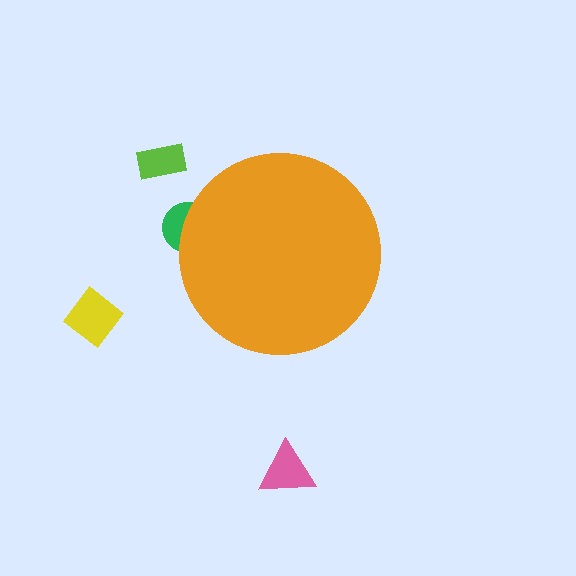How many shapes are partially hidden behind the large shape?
1 shape is partially hidden.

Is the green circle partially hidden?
Yes, the green circle is partially hidden behind the orange circle.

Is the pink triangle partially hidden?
No, the pink triangle is fully visible.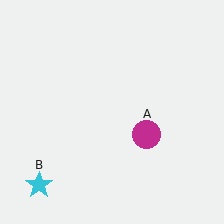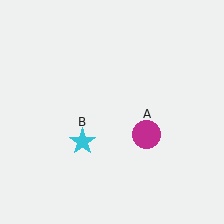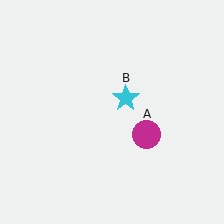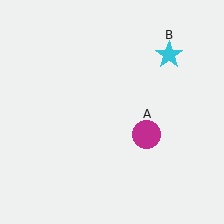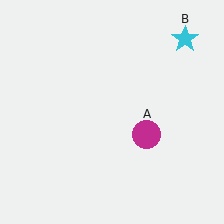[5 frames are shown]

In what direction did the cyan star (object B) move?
The cyan star (object B) moved up and to the right.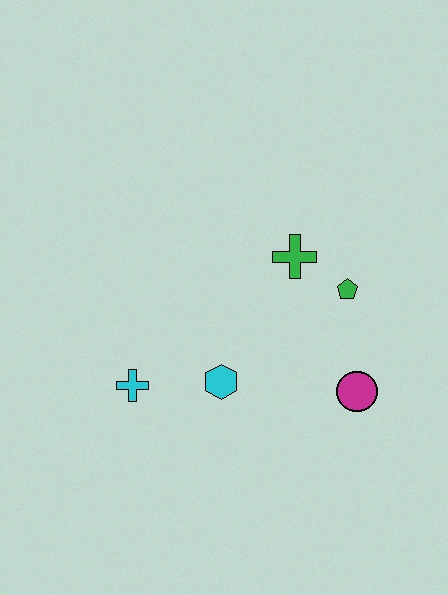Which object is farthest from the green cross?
The cyan cross is farthest from the green cross.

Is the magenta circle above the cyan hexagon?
No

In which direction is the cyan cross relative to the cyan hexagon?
The cyan cross is to the left of the cyan hexagon.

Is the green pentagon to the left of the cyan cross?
No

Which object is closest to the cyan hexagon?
The cyan cross is closest to the cyan hexagon.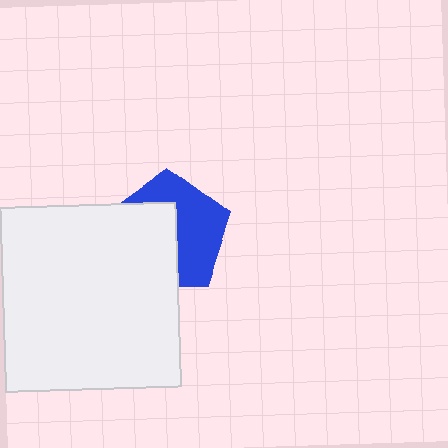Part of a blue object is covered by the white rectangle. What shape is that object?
It is a pentagon.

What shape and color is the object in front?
The object in front is a white rectangle.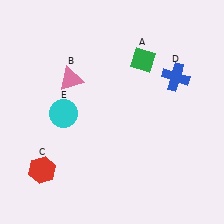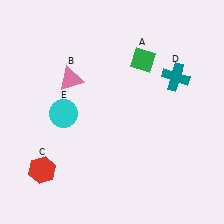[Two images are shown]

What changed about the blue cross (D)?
In Image 1, D is blue. In Image 2, it changed to teal.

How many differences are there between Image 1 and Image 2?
There is 1 difference between the two images.